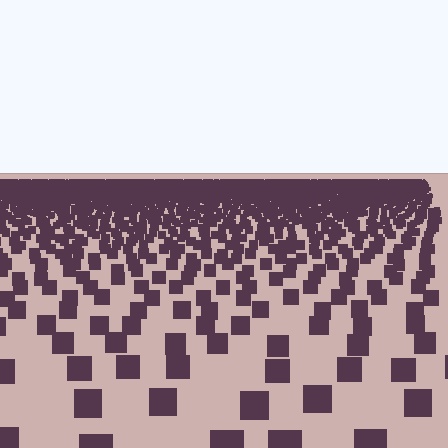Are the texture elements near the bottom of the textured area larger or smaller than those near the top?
Larger. Near the bottom, elements are closer to the viewer and appear at a bigger on-screen size.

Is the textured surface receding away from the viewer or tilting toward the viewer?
The surface is receding away from the viewer. Texture elements get smaller and denser toward the top.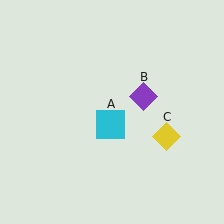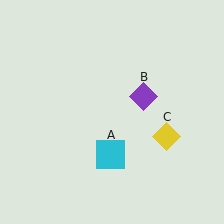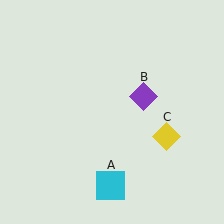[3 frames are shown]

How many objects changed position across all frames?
1 object changed position: cyan square (object A).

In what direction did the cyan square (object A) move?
The cyan square (object A) moved down.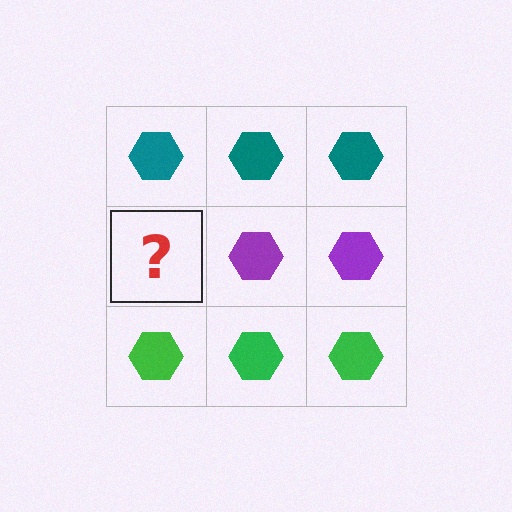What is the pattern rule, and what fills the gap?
The rule is that each row has a consistent color. The gap should be filled with a purple hexagon.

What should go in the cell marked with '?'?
The missing cell should contain a purple hexagon.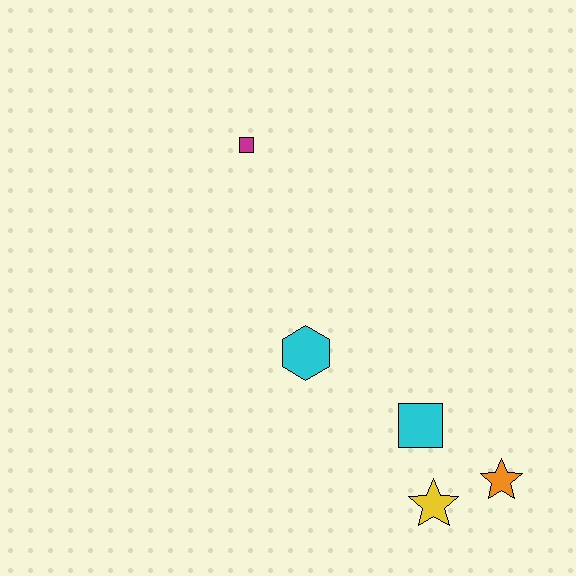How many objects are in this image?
There are 5 objects.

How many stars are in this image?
There are 2 stars.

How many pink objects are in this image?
There are no pink objects.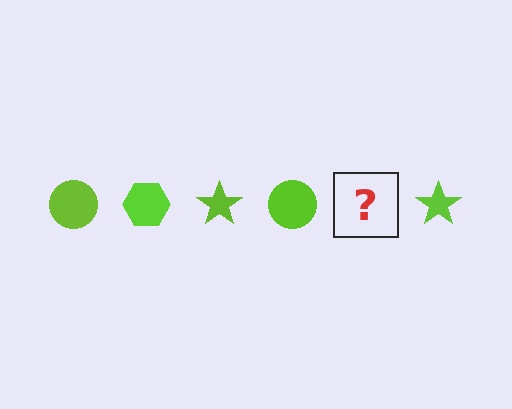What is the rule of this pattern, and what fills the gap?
The rule is that the pattern cycles through circle, hexagon, star shapes in lime. The gap should be filled with a lime hexagon.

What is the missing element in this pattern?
The missing element is a lime hexagon.